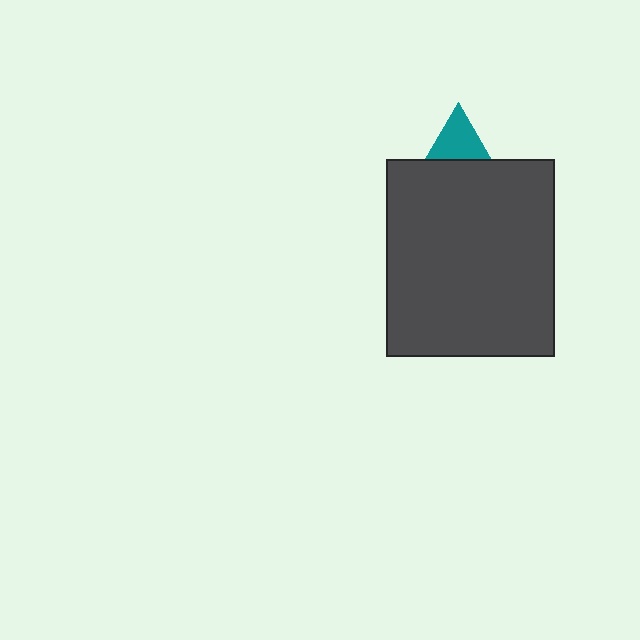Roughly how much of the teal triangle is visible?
A small part of it is visible (roughly 43%).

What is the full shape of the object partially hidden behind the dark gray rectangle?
The partially hidden object is a teal triangle.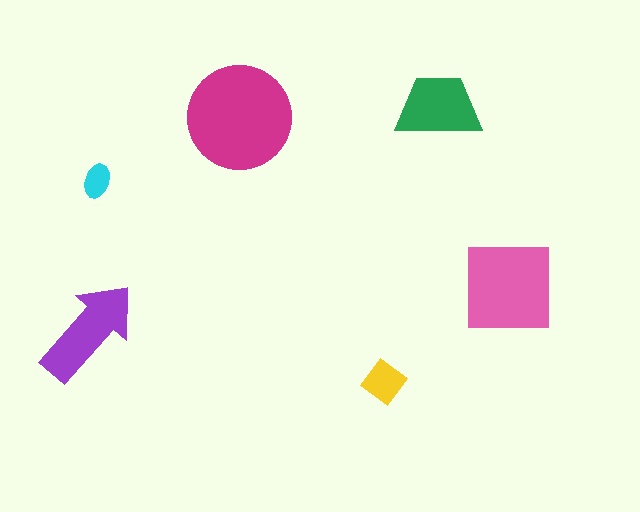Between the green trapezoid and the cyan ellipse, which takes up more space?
The green trapezoid.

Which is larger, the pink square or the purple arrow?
The pink square.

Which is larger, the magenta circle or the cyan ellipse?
The magenta circle.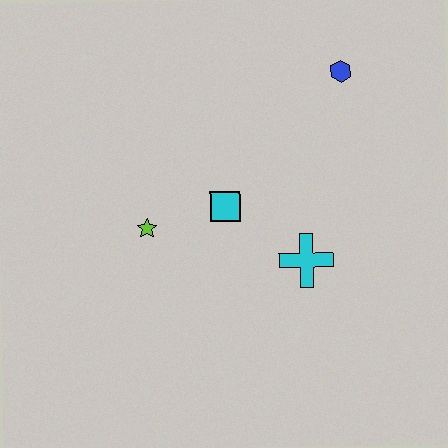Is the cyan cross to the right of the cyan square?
Yes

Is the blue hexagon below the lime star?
No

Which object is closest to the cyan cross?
The cyan square is closest to the cyan cross.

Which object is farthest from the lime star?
The blue hexagon is farthest from the lime star.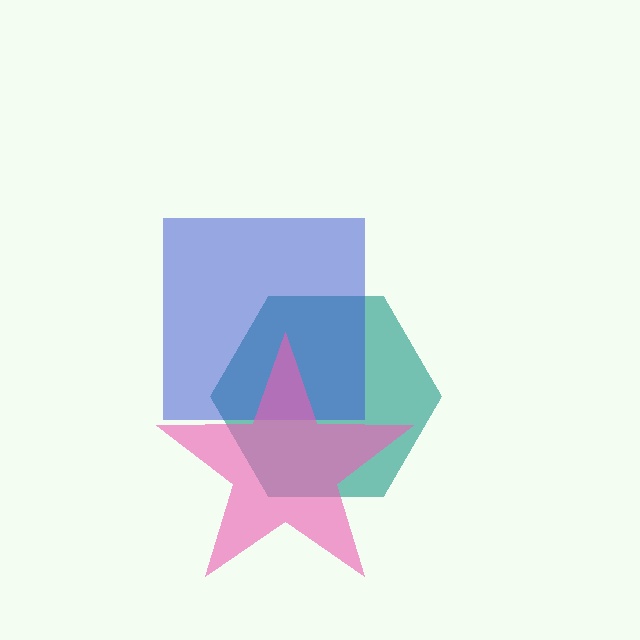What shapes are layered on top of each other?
The layered shapes are: a teal hexagon, a blue square, a pink star.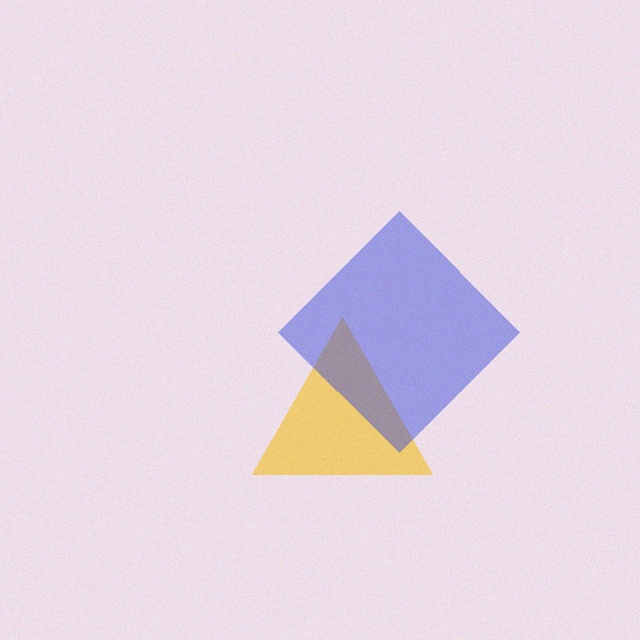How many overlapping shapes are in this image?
There are 2 overlapping shapes in the image.